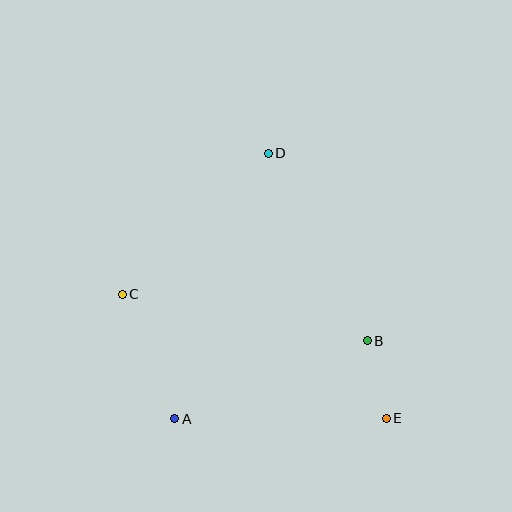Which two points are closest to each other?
Points B and E are closest to each other.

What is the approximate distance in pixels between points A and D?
The distance between A and D is approximately 281 pixels.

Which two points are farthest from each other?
Points C and E are farthest from each other.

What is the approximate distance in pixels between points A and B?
The distance between A and B is approximately 208 pixels.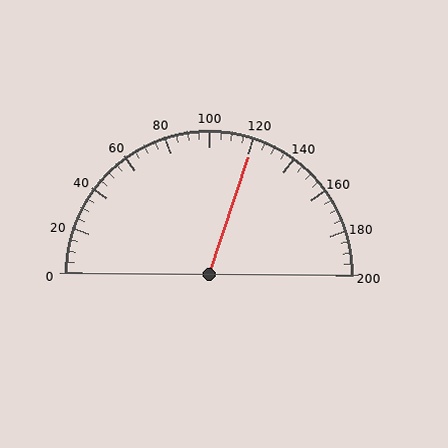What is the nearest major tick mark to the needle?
The nearest major tick mark is 120.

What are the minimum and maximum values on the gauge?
The gauge ranges from 0 to 200.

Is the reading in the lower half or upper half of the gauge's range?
The reading is in the upper half of the range (0 to 200).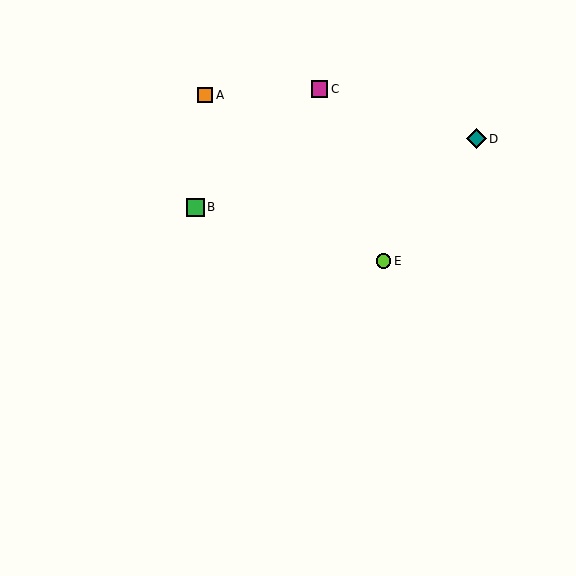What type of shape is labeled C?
Shape C is a magenta square.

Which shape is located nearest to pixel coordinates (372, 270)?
The lime circle (labeled E) at (383, 261) is nearest to that location.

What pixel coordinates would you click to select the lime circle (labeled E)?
Click at (383, 261) to select the lime circle E.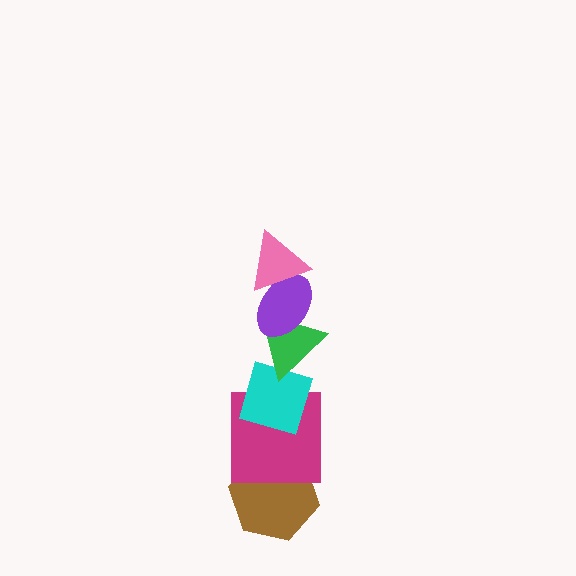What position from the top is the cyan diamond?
The cyan diamond is 4th from the top.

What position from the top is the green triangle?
The green triangle is 3rd from the top.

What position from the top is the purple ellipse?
The purple ellipse is 2nd from the top.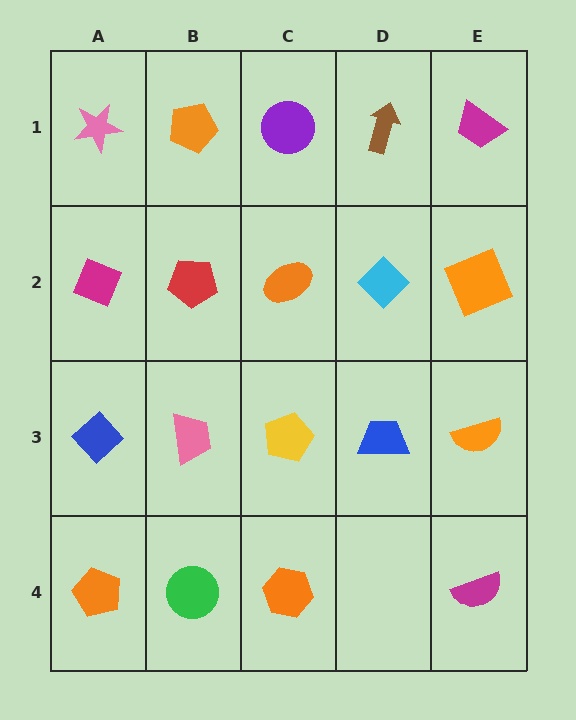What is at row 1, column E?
A magenta trapezoid.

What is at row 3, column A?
A blue diamond.